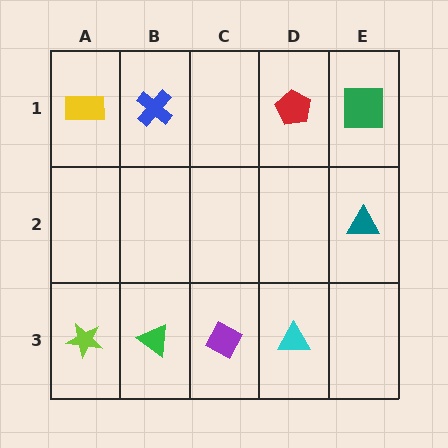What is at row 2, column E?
A teal triangle.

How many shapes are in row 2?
1 shape.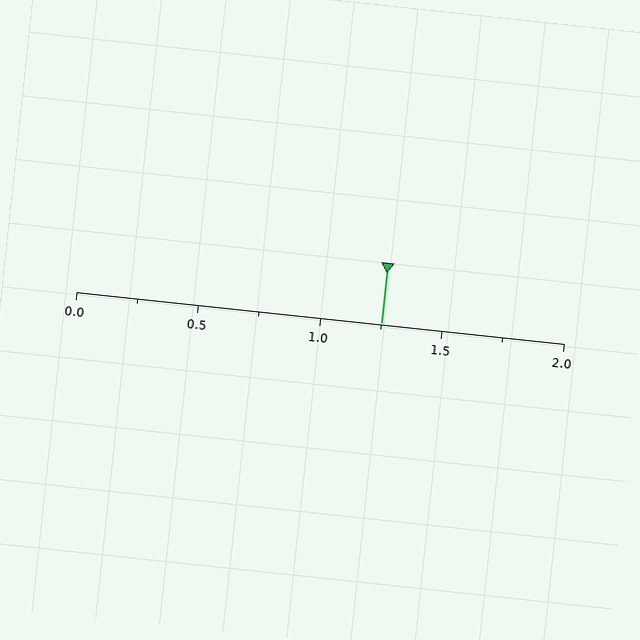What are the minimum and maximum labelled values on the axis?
The axis runs from 0.0 to 2.0.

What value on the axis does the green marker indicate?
The marker indicates approximately 1.25.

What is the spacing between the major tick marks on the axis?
The major ticks are spaced 0.5 apart.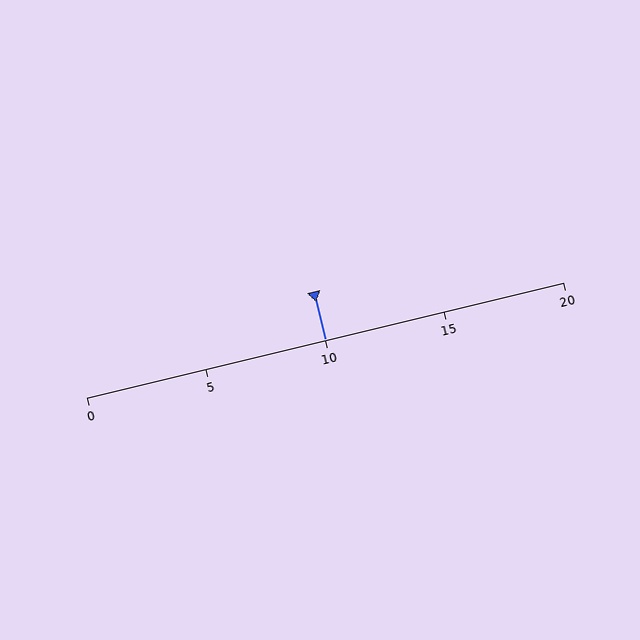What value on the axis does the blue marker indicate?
The marker indicates approximately 10.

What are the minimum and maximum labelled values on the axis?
The axis runs from 0 to 20.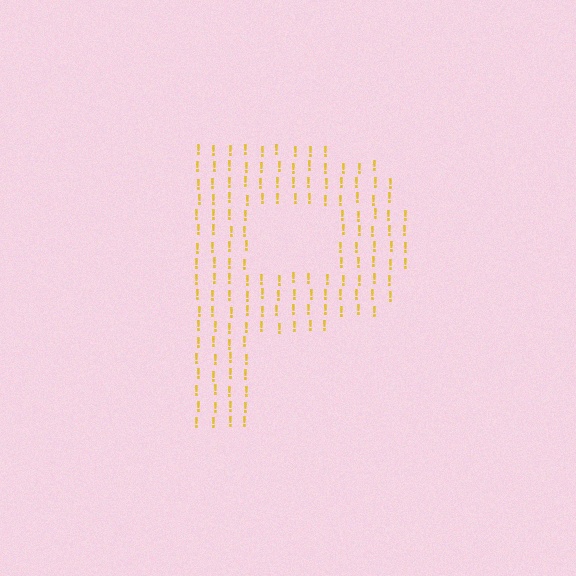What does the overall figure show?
The overall figure shows the letter P.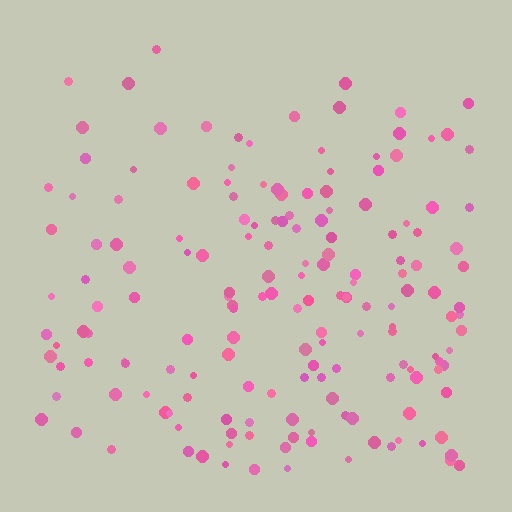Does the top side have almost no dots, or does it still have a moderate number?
Still a moderate number, just noticeably fewer than the bottom.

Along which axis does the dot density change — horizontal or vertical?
Vertical.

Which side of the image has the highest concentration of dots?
The bottom.